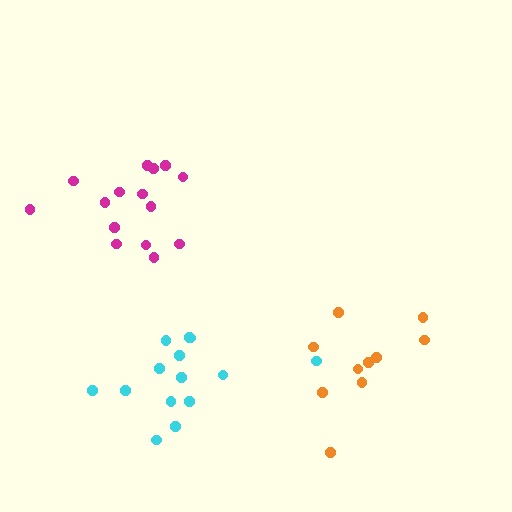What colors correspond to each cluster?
The clusters are colored: magenta, cyan, orange.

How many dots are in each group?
Group 1: 15 dots, Group 2: 14 dots, Group 3: 10 dots (39 total).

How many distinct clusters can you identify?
There are 3 distinct clusters.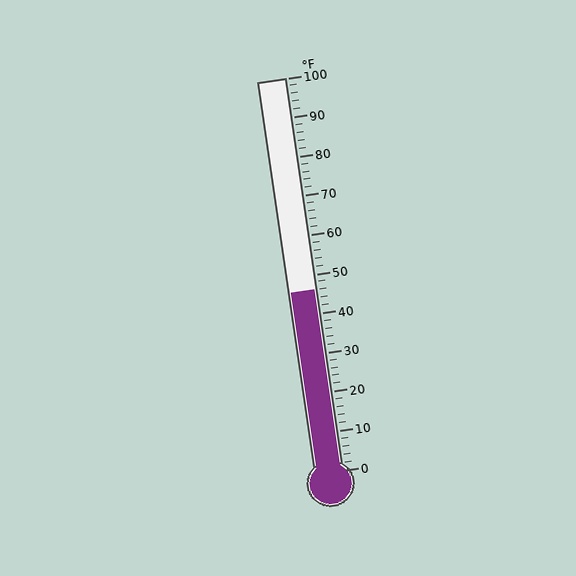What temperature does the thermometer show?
The thermometer shows approximately 46°F.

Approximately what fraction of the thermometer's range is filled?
The thermometer is filled to approximately 45% of its range.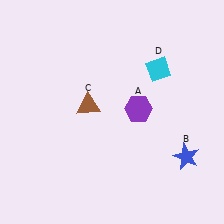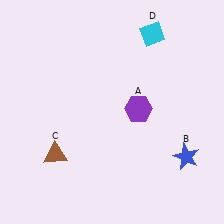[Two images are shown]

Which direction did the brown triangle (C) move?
The brown triangle (C) moved down.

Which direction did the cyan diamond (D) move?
The cyan diamond (D) moved up.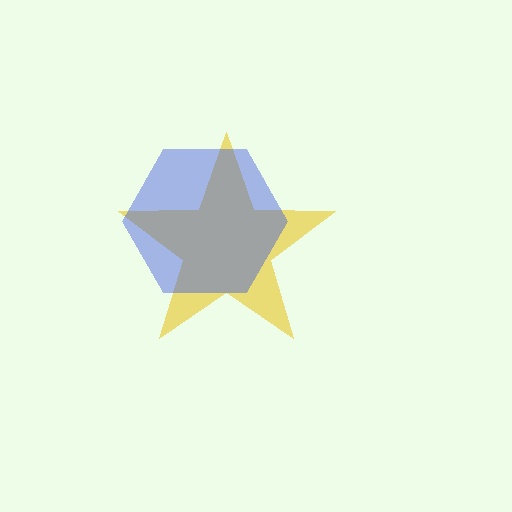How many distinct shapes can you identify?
There are 2 distinct shapes: a yellow star, a blue hexagon.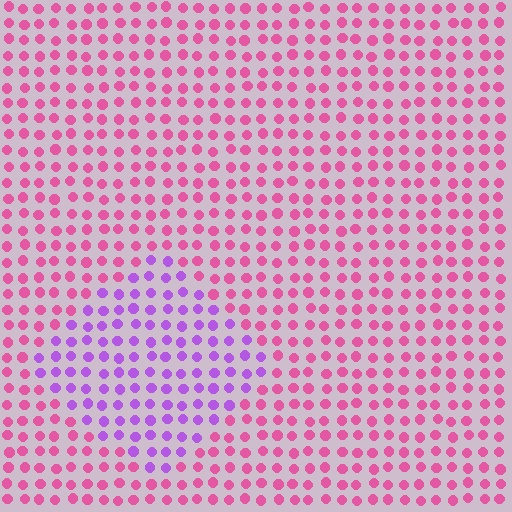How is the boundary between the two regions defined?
The boundary is defined purely by a slight shift in hue (about 48 degrees). Spacing, size, and orientation are identical on both sides.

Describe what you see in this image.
The image is filled with small pink elements in a uniform arrangement. A diamond-shaped region is visible where the elements are tinted to a slightly different hue, forming a subtle color boundary.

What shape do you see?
I see a diamond.